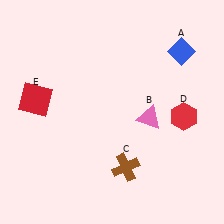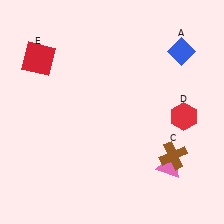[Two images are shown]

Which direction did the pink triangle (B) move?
The pink triangle (B) moved down.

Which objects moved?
The objects that moved are: the pink triangle (B), the brown cross (C), the red square (E).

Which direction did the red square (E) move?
The red square (E) moved up.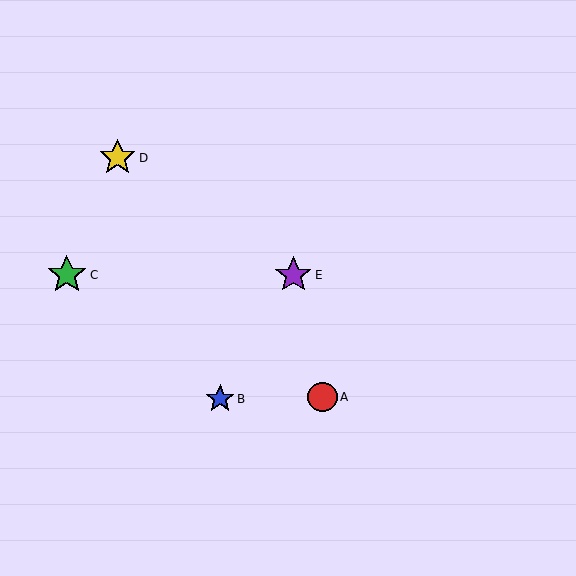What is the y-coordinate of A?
Object A is at y≈397.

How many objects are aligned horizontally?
2 objects (C, E) are aligned horizontally.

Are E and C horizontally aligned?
Yes, both are at y≈275.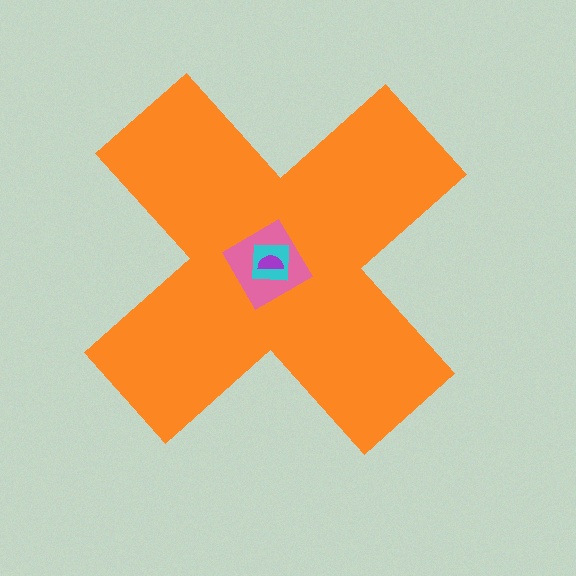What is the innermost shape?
The purple semicircle.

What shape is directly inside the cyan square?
The purple semicircle.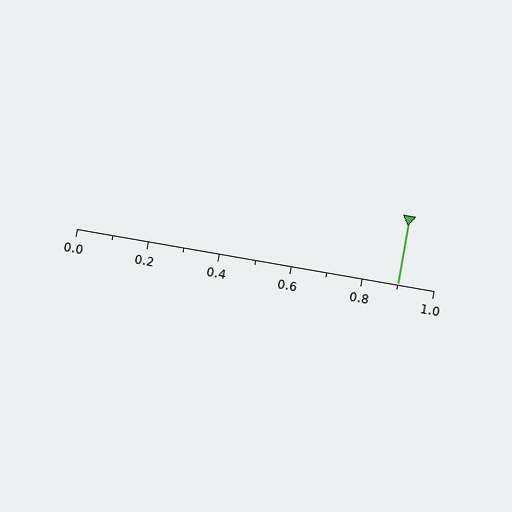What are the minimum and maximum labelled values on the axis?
The axis runs from 0.0 to 1.0.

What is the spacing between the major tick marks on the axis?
The major ticks are spaced 0.2 apart.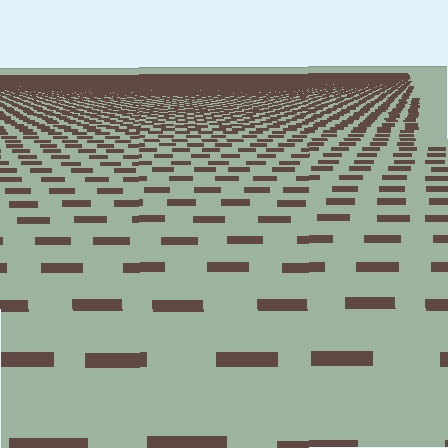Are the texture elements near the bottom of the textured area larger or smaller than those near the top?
Larger. Near the bottom, elements are closer to the viewer and appear at a bigger on-screen size.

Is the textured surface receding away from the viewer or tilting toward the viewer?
The surface is receding away from the viewer. Texture elements get smaller and denser toward the top.